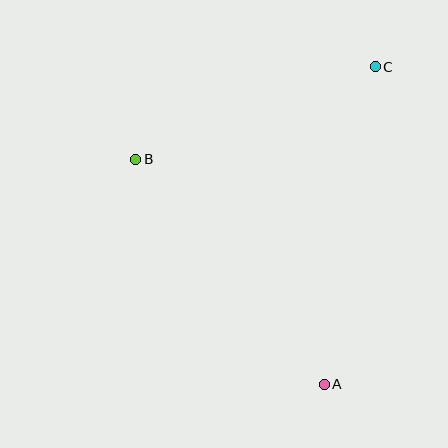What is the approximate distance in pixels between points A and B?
The distance between A and B is approximately 293 pixels.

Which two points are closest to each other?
Points B and C are closest to each other.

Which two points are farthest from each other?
Points A and C are farthest from each other.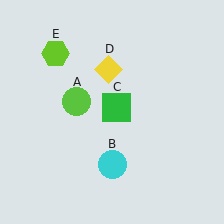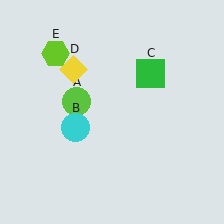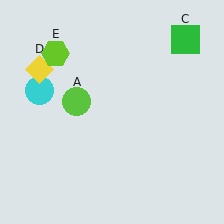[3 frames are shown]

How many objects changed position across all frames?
3 objects changed position: cyan circle (object B), green square (object C), yellow diamond (object D).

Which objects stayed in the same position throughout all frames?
Lime circle (object A) and lime hexagon (object E) remained stationary.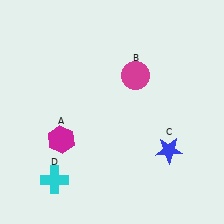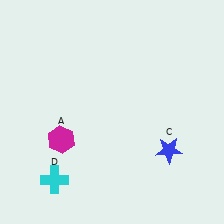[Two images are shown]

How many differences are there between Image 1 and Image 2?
There is 1 difference between the two images.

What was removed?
The magenta circle (B) was removed in Image 2.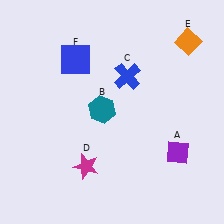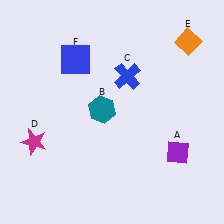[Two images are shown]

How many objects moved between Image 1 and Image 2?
1 object moved between the two images.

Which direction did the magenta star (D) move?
The magenta star (D) moved left.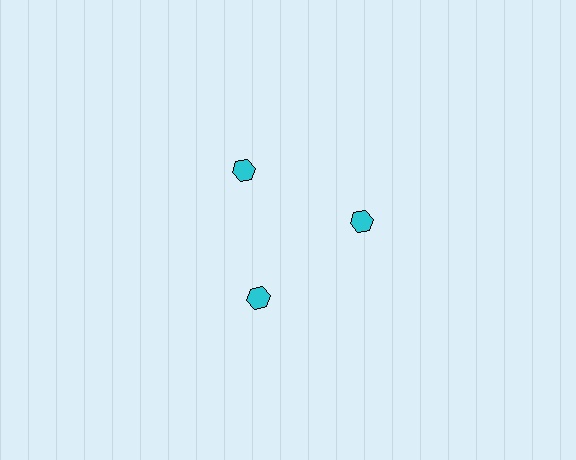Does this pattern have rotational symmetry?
Yes, this pattern has 3-fold rotational symmetry. It looks the same after rotating 120 degrees around the center.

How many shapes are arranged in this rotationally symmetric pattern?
There are 3 shapes, arranged in 3 groups of 1.